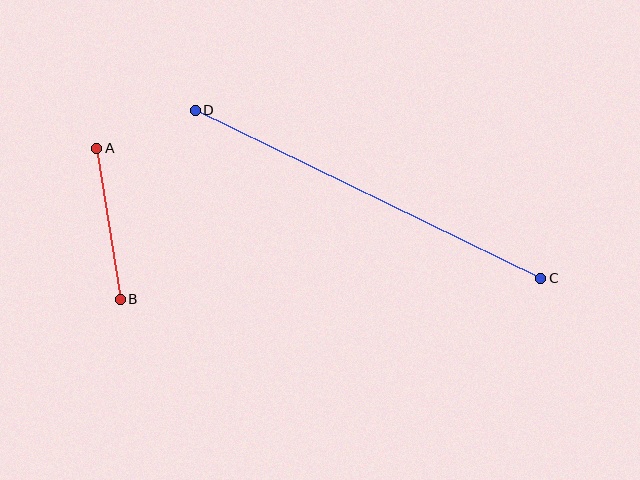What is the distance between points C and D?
The distance is approximately 384 pixels.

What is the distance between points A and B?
The distance is approximately 153 pixels.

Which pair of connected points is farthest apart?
Points C and D are farthest apart.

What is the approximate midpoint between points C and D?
The midpoint is at approximately (368, 194) pixels.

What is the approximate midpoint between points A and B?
The midpoint is at approximately (108, 224) pixels.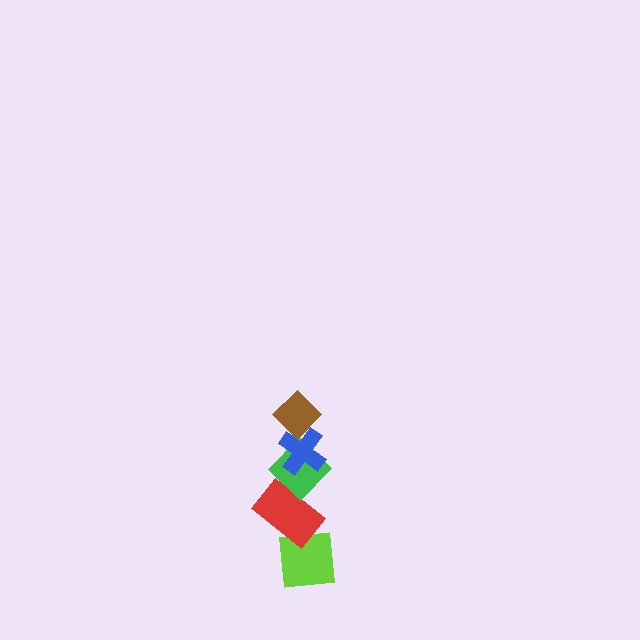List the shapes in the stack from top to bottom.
From top to bottom: the brown diamond, the blue cross, the green diamond, the red rectangle, the lime square.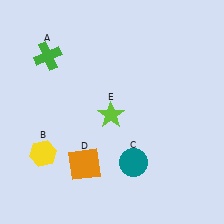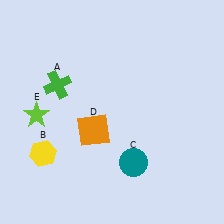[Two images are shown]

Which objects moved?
The objects that moved are: the green cross (A), the orange square (D), the lime star (E).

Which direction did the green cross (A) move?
The green cross (A) moved down.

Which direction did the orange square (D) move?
The orange square (D) moved up.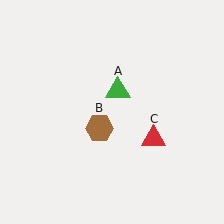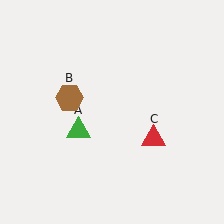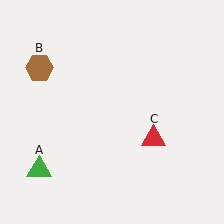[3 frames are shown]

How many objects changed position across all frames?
2 objects changed position: green triangle (object A), brown hexagon (object B).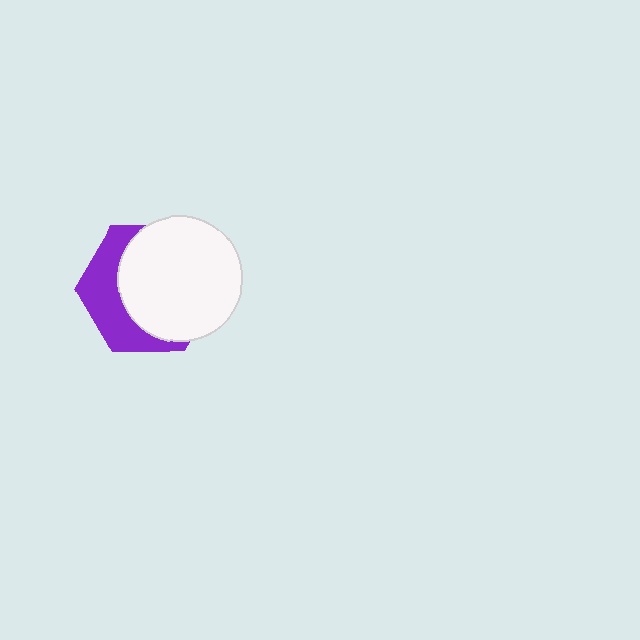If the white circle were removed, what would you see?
You would see the complete purple hexagon.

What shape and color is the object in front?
The object in front is a white circle.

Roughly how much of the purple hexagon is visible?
A small part of it is visible (roughly 37%).